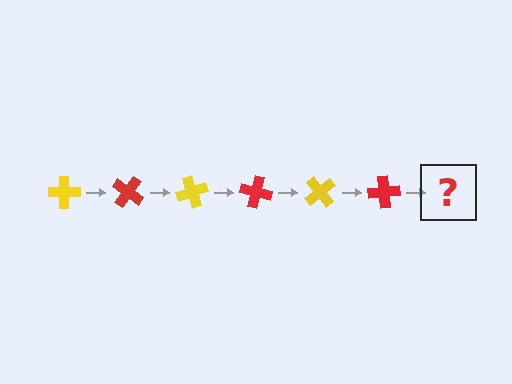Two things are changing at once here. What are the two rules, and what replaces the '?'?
The two rules are that it rotates 35 degrees each step and the color cycles through yellow and red. The '?' should be a yellow cross, rotated 210 degrees from the start.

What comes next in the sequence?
The next element should be a yellow cross, rotated 210 degrees from the start.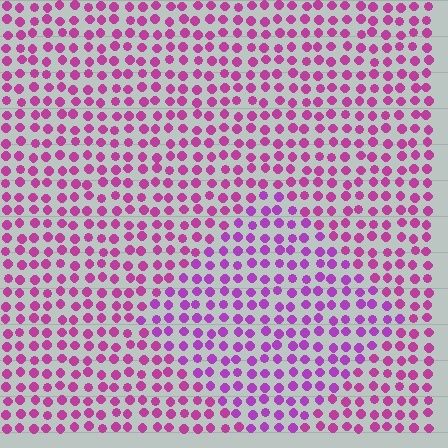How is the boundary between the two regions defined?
The boundary is defined purely by a slight shift in hue (about 24 degrees). Spacing, size, and orientation are identical on both sides.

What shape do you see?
I see a diamond.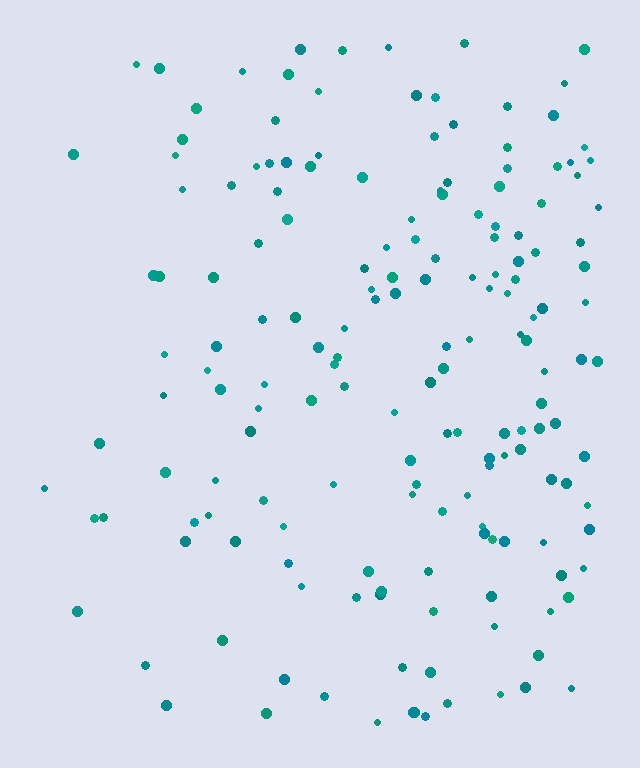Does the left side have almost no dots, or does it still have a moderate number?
Still a moderate number, just noticeably fewer than the right.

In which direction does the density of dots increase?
From left to right, with the right side densest.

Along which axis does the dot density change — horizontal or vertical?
Horizontal.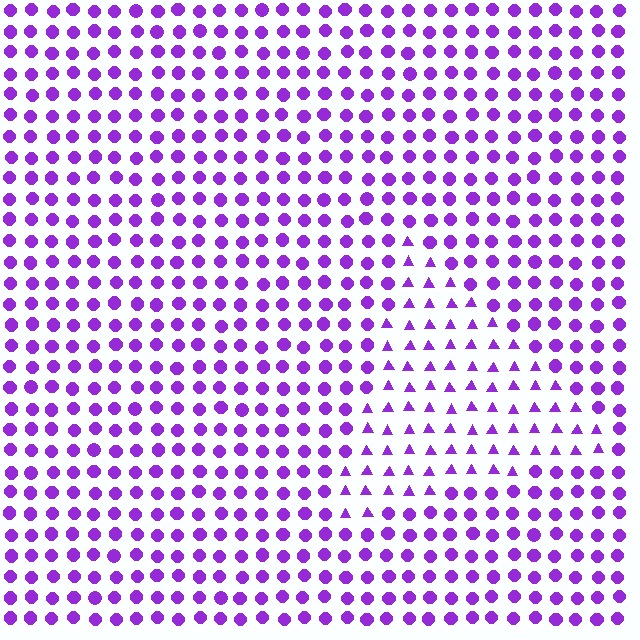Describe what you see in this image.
The image is filled with small purple elements arranged in a uniform grid. A triangle-shaped region contains triangles, while the surrounding area contains circles. The boundary is defined purely by the change in element shape.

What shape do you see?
I see a triangle.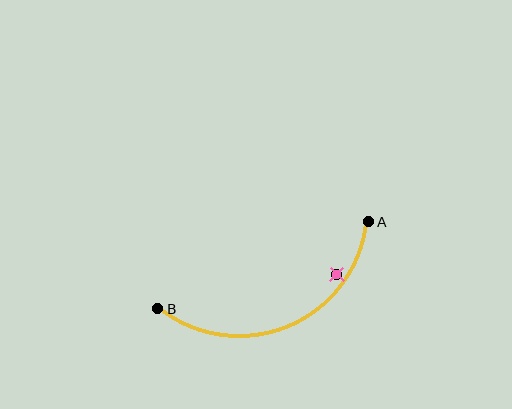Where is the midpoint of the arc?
The arc midpoint is the point on the curve farthest from the straight line joining A and B. It sits below that line.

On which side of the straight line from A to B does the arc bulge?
The arc bulges below the straight line connecting A and B.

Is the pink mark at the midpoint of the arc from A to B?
No — the pink mark does not lie on the arc at all. It sits slightly inside the curve.